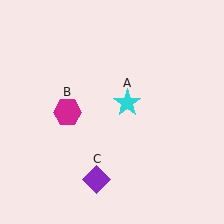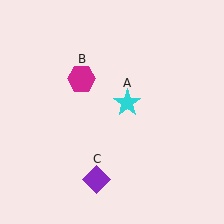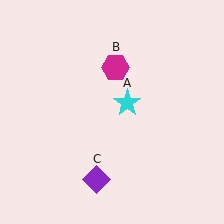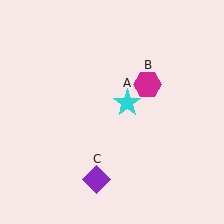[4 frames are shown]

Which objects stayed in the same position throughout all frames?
Cyan star (object A) and purple diamond (object C) remained stationary.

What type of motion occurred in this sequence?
The magenta hexagon (object B) rotated clockwise around the center of the scene.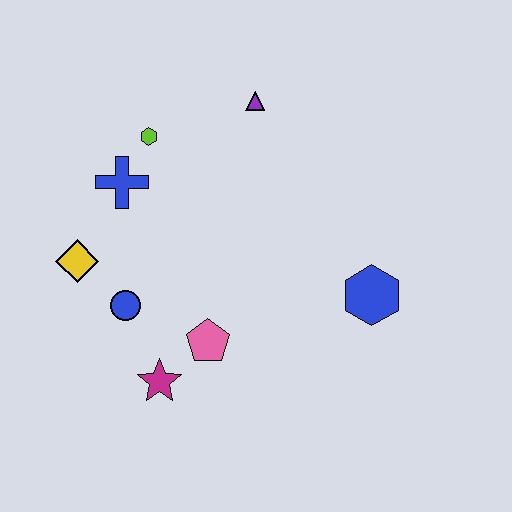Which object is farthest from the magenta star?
The purple triangle is farthest from the magenta star.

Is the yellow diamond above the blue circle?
Yes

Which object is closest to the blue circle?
The yellow diamond is closest to the blue circle.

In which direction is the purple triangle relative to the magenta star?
The purple triangle is above the magenta star.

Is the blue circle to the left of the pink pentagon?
Yes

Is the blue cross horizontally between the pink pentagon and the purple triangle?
No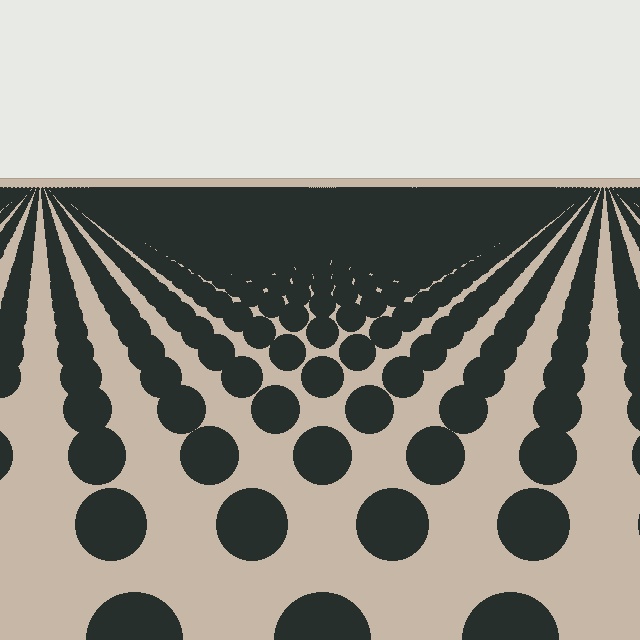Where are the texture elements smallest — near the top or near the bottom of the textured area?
Near the top.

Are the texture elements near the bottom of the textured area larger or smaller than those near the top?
Larger. Near the bottom, elements are closer to the viewer and appear at a bigger on-screen size.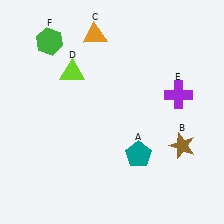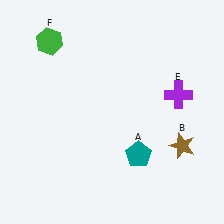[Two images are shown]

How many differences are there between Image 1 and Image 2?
There are 2 differences between the two images.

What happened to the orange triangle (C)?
The orange triangle (C) was removed in Image 2. It was in the top-left area of Image 1.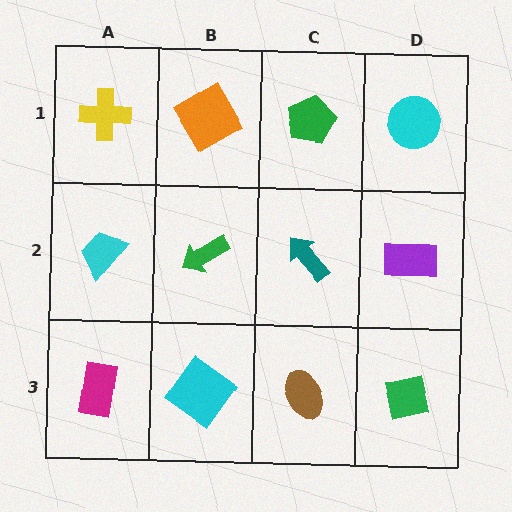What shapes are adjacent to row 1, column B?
A green arrow (row 2, column B), a yellow cross (row 1, column A), a green pentagon (row 1, column C).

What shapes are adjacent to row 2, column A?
A yellow cross (row 1, column A), a magenta rectangle (row 3, column A), a green arrow (row 2, column B).